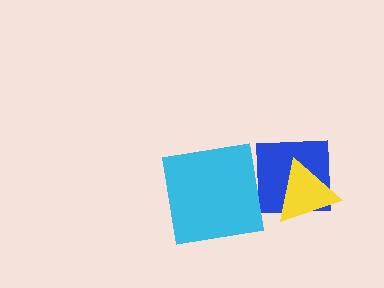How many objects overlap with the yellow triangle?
1 object overlaps with the yellow triangle.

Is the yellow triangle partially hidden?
No, no other shape covers it.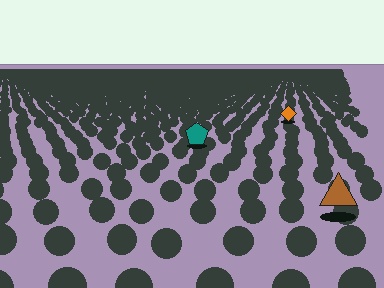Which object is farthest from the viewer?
The orange diamond is farthest from the viewer. It appears smaller and the ground texture around it is denser.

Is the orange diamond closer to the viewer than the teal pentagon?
No. The teal pentagon is closer — you can tell from the texture gradient: the ground texture is coarser near it.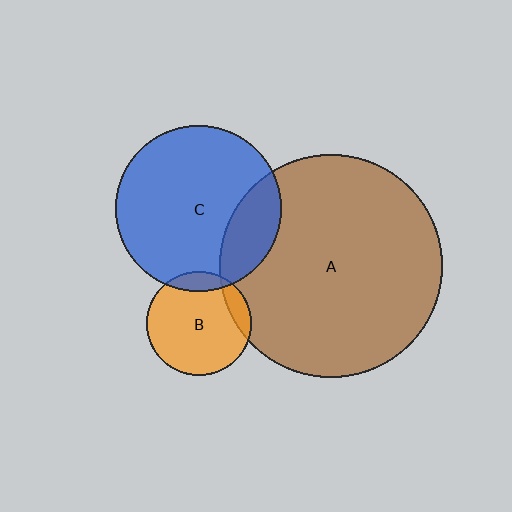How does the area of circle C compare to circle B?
Approximately 2.5 times.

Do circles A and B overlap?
Yes.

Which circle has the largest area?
Circle A (brown).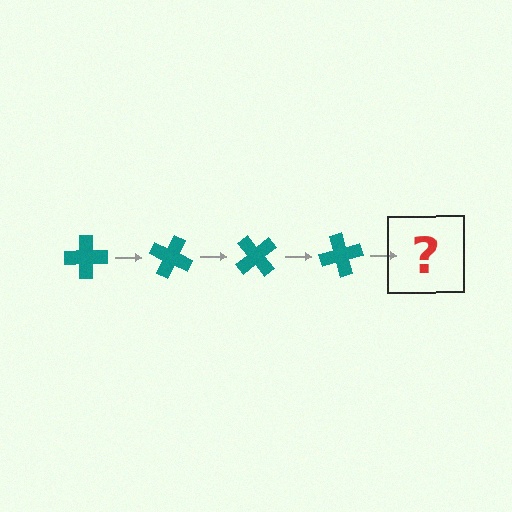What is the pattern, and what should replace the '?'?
The pattern is that the cross rotates 25 degrees each step. The '?' should be a teal cross rotated 100 degrees.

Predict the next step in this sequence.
The next step is a teal cross rotated 100 degrees.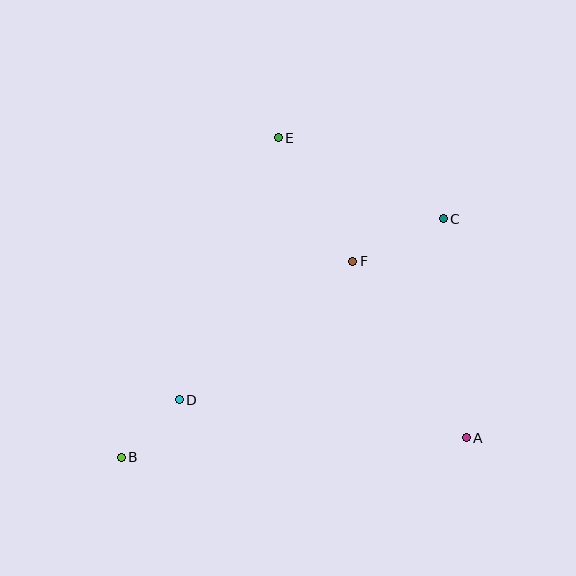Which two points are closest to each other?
Points B and D are closest to each other.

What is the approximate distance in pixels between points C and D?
The distance between C and D is approximately 320 pixels.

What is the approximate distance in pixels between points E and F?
The distance between E and F is approximately 144 pixels.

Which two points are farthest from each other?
Points B and C are farthest from each other.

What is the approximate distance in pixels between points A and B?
The distance between A and B is approximately 345 pixels.